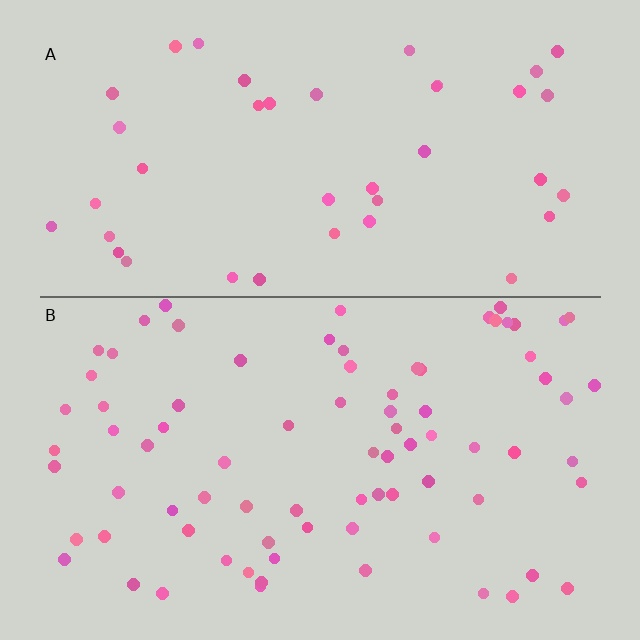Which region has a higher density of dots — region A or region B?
B (the bottom).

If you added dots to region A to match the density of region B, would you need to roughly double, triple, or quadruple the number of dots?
Approximately double.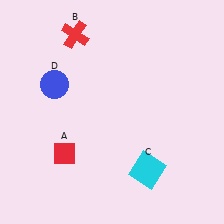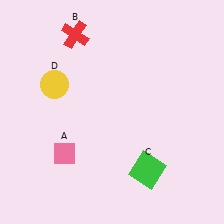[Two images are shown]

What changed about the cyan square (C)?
In Image 1, C is cyan. In Image 2, it changed to green.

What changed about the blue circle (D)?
In Image 1, D is blue. In Image 2, it changed to yellow.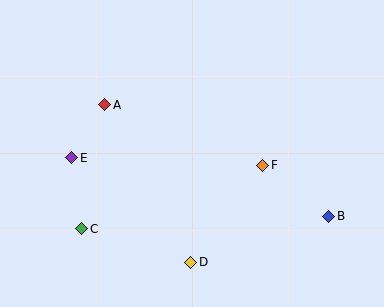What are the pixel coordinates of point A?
Point A is at (105, 105).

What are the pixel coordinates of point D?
Point D is at (191, 262).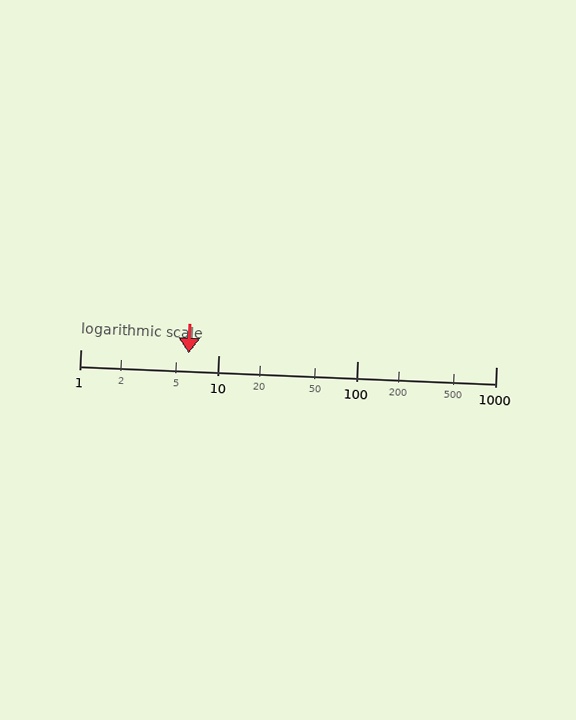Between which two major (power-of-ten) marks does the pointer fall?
The pointer is between 1 and 10.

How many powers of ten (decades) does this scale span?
The scale spans 3 decades, from 1 to 1000.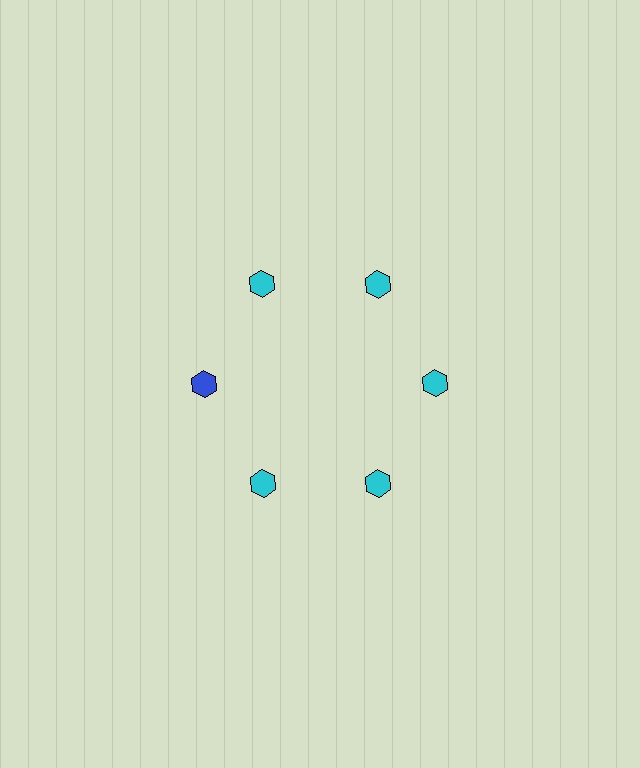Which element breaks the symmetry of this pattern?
The blue hexagon at roughly the 9 o'clock position breaks the symmetry. All other shapes are cyan hexagons.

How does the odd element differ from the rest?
It has a different color: blue instead of cyan.